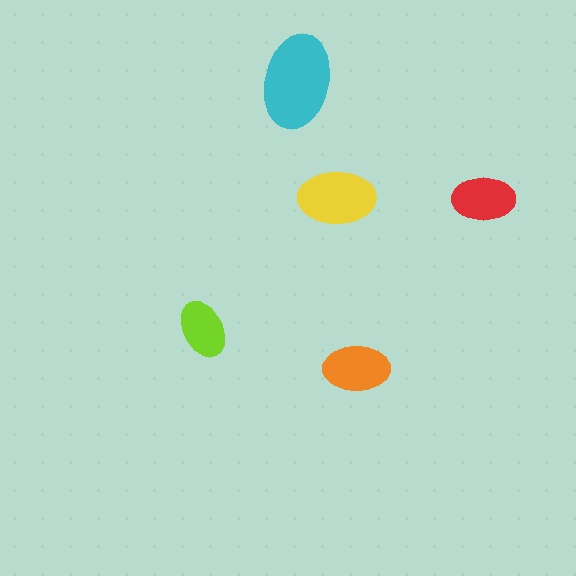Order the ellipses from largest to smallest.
the cyan one, the yellow one, the orange one, the red one, the lime one.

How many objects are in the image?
There are 5 objects in the image.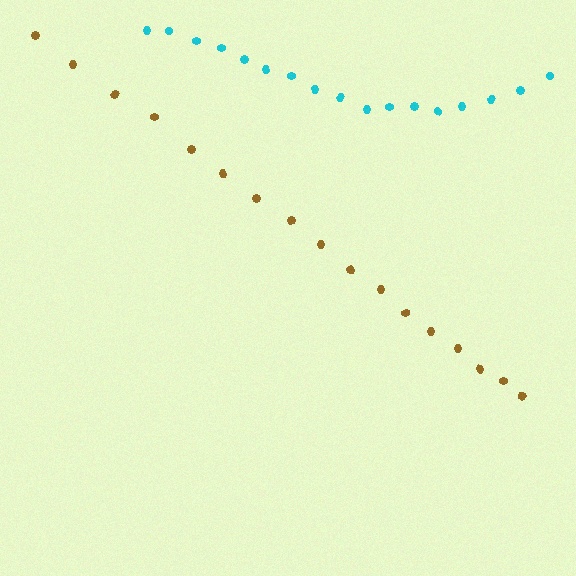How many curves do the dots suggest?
There are 2 distinct paths.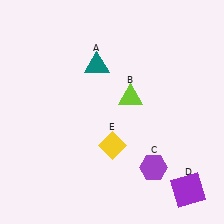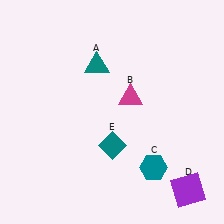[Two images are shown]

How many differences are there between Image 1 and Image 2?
There are 3 differences between the two images.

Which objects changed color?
B changed from lime to magenta. C changed from purple to teal. E changed from yellow to teal.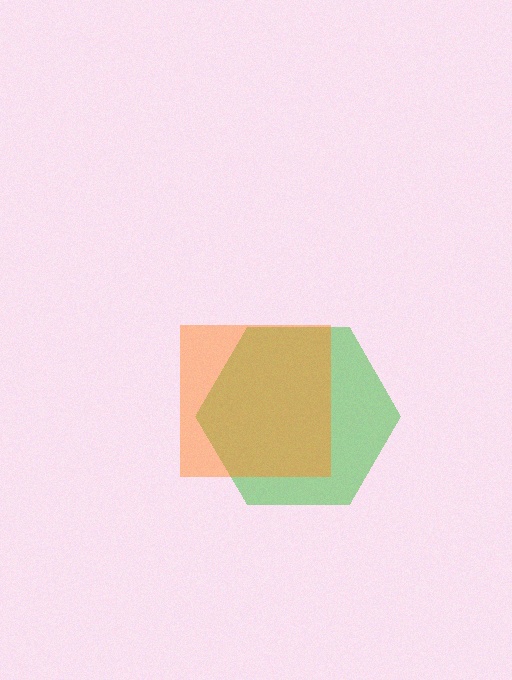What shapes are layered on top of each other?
The layered shapes are: a green hexagon, an orange square.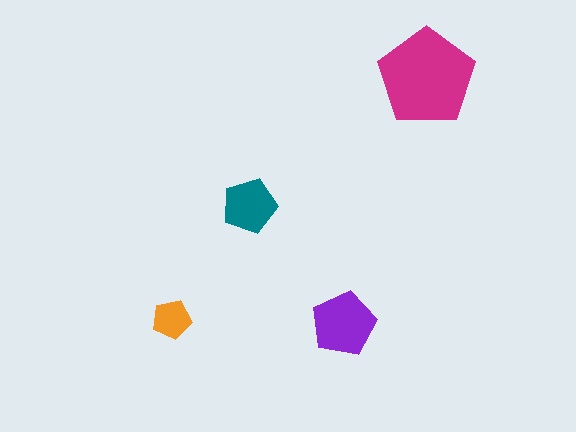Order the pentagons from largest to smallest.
the magenta one, the purple one, the teal one, the orange one.